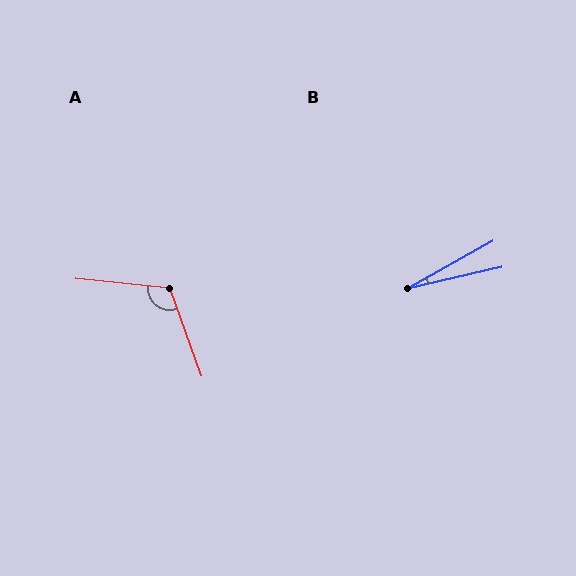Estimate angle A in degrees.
Approximately 116 degrees.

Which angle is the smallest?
B, at approximately 16 degrees.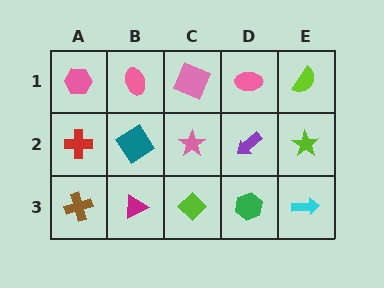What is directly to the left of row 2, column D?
A pink star.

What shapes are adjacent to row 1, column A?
A red cross (row 2, column A), a pink ellipse (row 1, column B).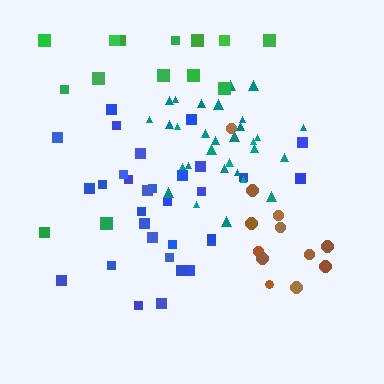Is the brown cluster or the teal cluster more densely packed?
Teal.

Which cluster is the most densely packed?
Teal.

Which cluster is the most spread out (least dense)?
Green.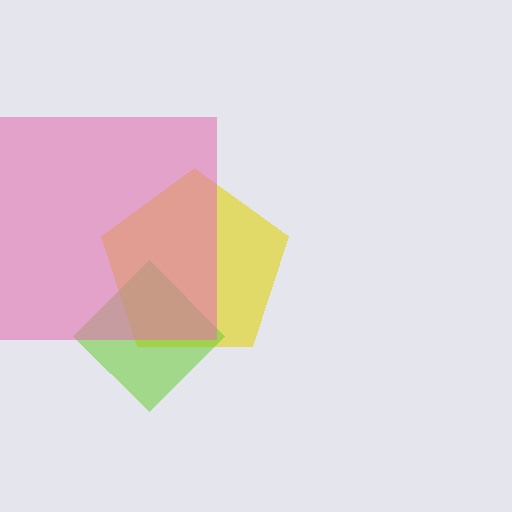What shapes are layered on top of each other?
The layered shapes are: a yellow pentagon, a lime diamond, a pink square.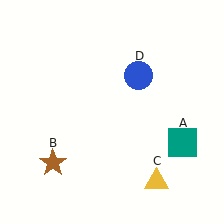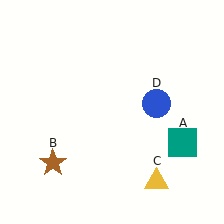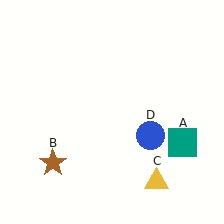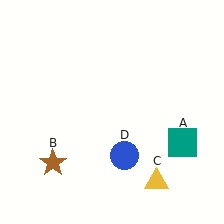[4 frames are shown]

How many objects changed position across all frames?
1 object changed position: blue circle (object D).